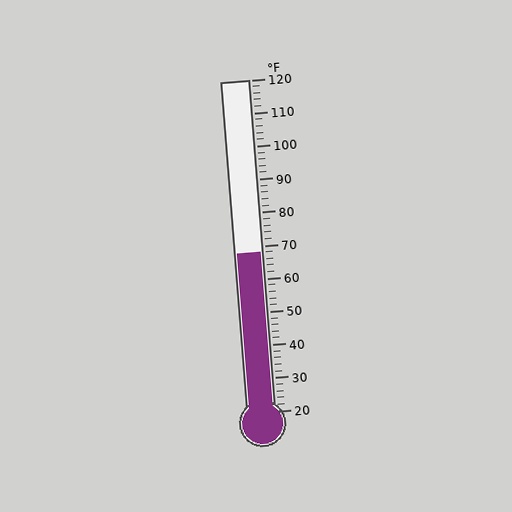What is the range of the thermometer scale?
The thermometer scale ranges from 20°F to 120°F.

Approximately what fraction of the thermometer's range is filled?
The thermometer is filled to approximately 50% of its range.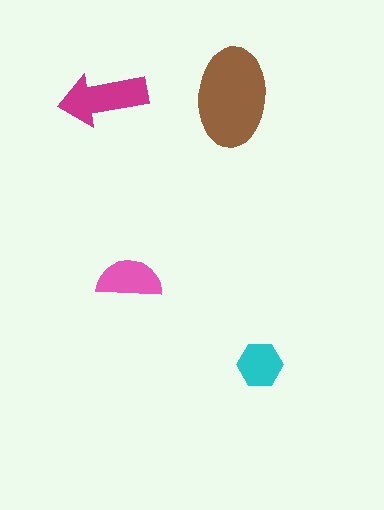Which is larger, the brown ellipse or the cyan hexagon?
The brown ellipse.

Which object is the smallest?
The cyan hexagon.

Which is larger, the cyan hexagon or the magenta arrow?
The magenta arrow.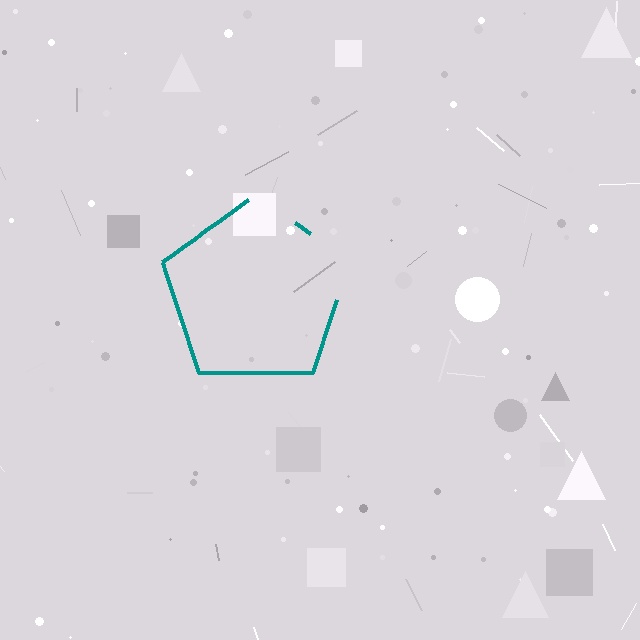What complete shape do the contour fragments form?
The contour fragments form a pentagon.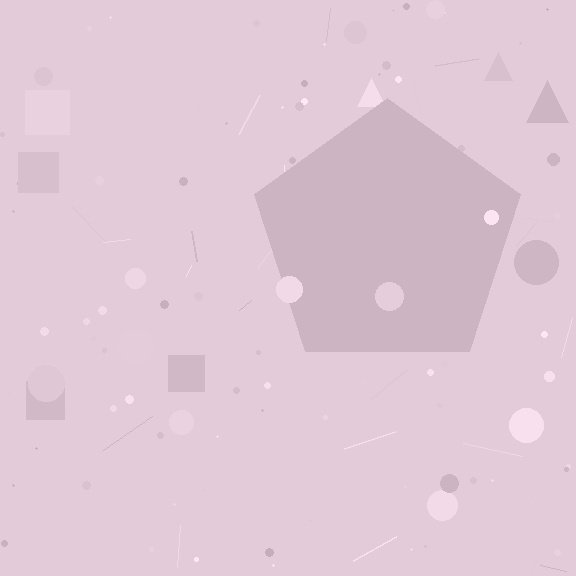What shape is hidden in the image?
A pentagon is hidden in the image.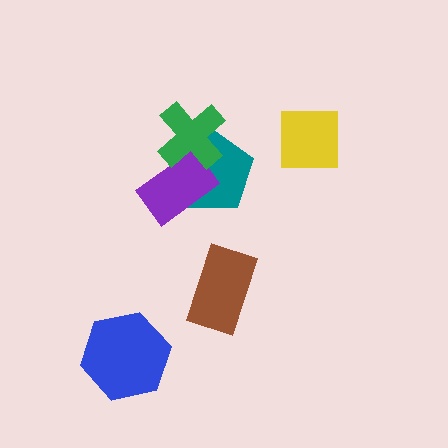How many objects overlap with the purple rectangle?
2 objects overlap with the purple rectangle.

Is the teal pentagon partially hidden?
Yes, it is partially covered by another shape.